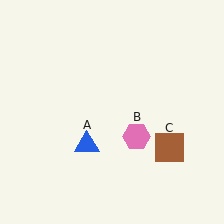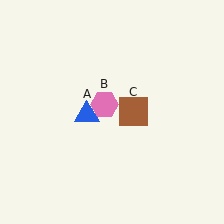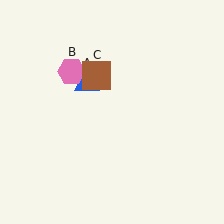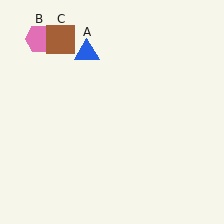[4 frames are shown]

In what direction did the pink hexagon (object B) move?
The pink hexagon (object B) moved up and to the left.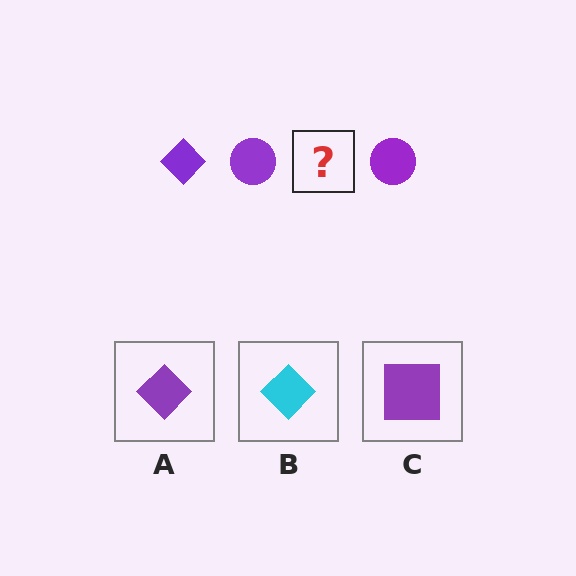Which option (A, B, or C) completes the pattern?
A.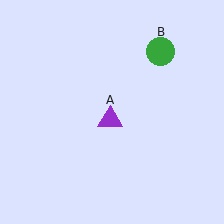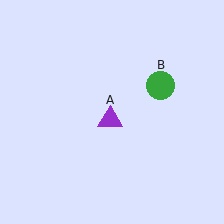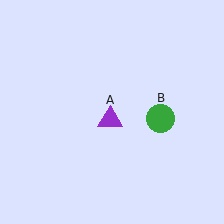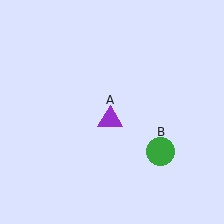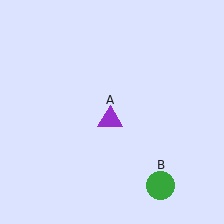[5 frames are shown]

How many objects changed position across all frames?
1 object changed position: green circle (object B).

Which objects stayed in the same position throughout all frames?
Purple triangle (object A) remained stationary.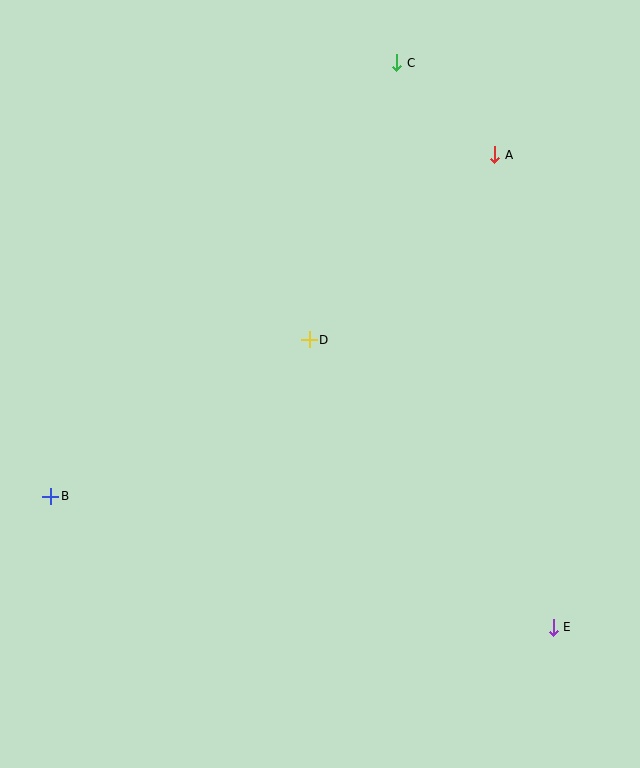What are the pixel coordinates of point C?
Point C is at (397, 63).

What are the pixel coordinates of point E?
Point E is at (553, 627).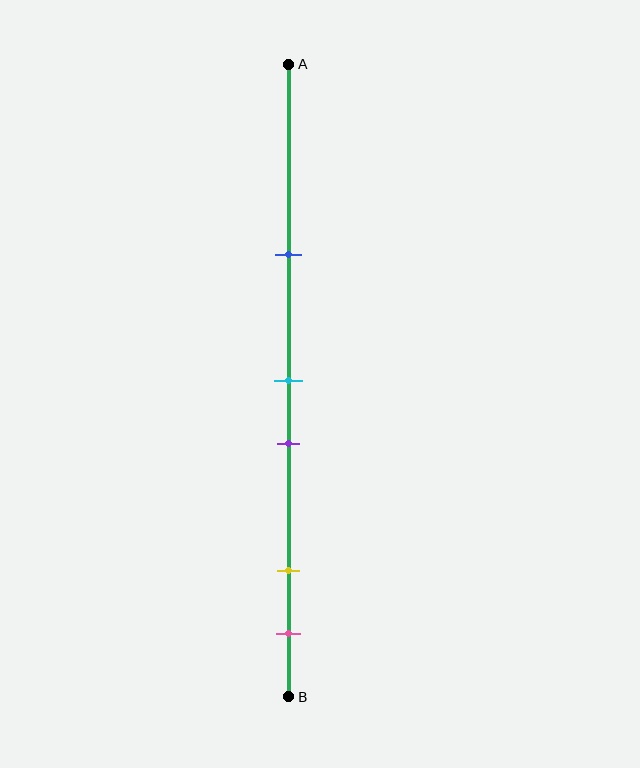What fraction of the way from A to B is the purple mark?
The purple mark is approximately 60% (0.6) of the way from A to B.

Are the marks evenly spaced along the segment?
No, the marks are not evenly spaced.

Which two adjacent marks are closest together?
The cyan and purple marks are the closest adjacent pair.